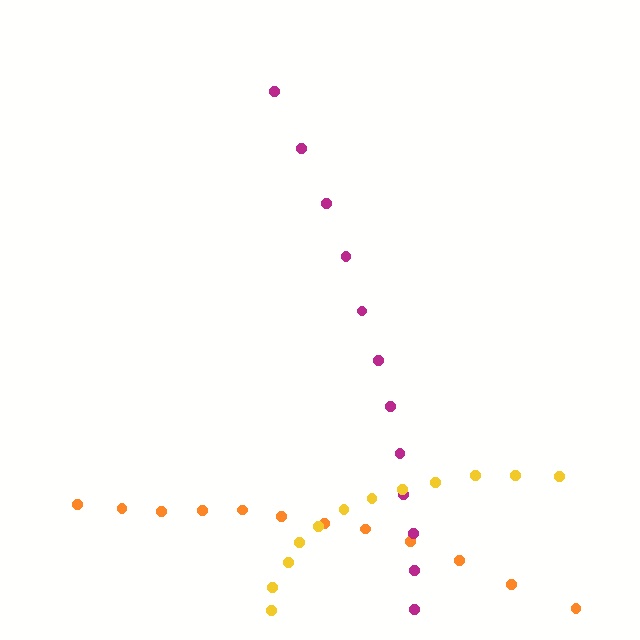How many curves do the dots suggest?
There are 3 distinct paths.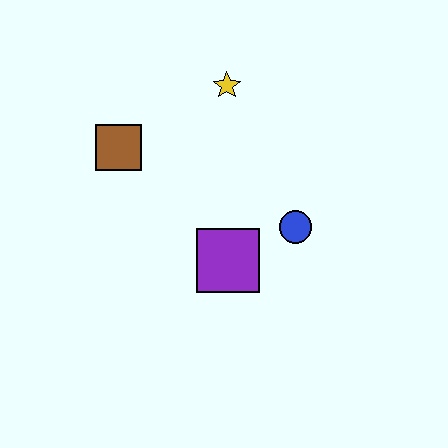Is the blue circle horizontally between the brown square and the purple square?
No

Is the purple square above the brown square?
No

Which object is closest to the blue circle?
The purple square is closest to the blue circle.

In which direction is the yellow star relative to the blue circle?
The yellow star is above the blue circle.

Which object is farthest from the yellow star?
The purple square is farthest from the yellow star.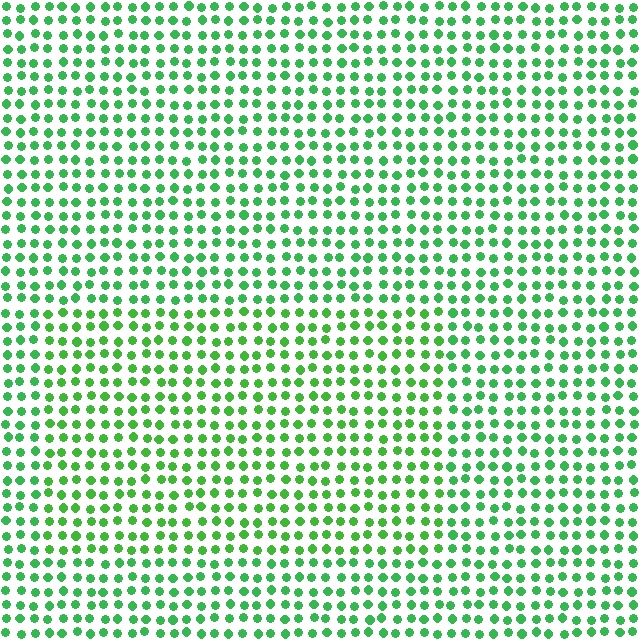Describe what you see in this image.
The image is filled with small green elements in a uniform arrangement. A rectangle-shaped region is visible where the elements are tinted to a slightly different hue, forming a subtle color boundary.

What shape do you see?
I see a rectangle.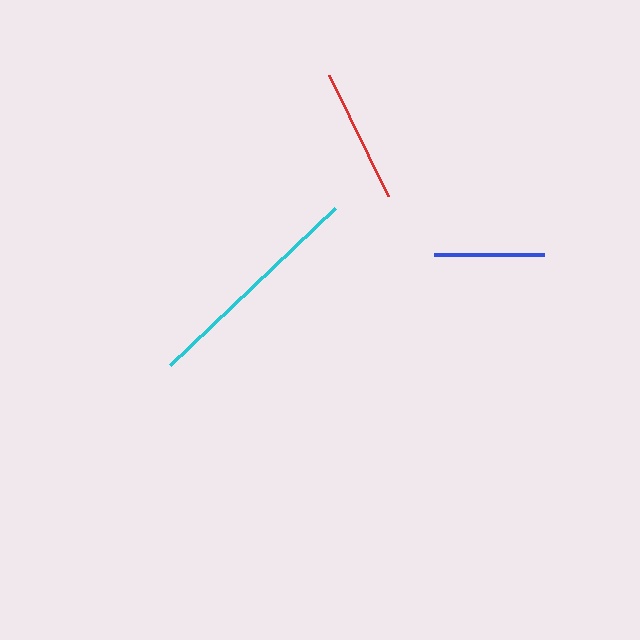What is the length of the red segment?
The red segment is approximately 135 pixels long.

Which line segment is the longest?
The cyan line is the longest at approximately 228 pixels.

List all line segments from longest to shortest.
From longest to shortest: cyan, red, blue.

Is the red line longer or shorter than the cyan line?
The cyan line is longer than the red line.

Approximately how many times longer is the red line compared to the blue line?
The red line is approximately 1.2 times the length of the blue line.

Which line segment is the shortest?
The blue line is the shortest at approximately 110 pixels.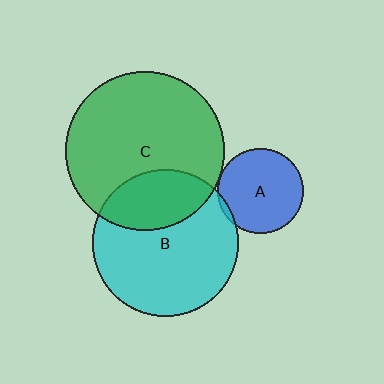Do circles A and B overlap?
Yes.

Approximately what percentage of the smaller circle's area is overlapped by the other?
Approximately 5%.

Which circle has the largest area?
Circle C (green).